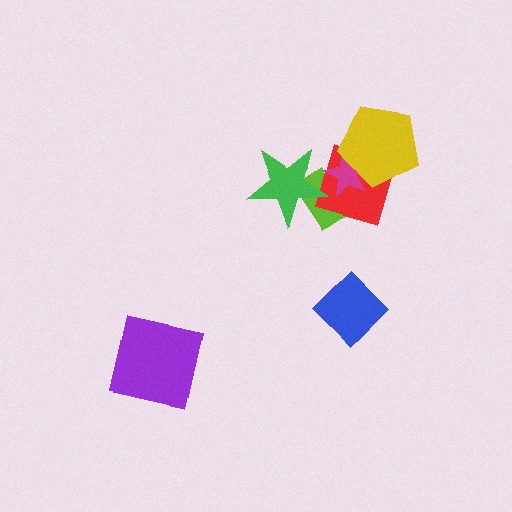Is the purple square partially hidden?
No, no other shape covers it.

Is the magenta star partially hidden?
Yes, it is partially covered by another shape.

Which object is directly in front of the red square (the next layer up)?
The magenta star is directly in front of the red square.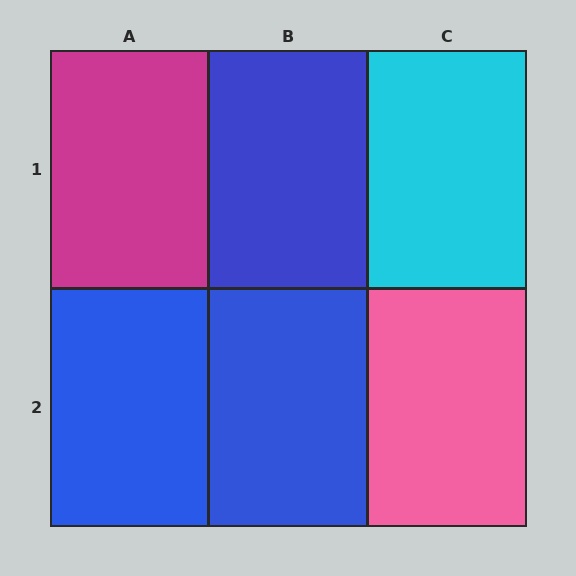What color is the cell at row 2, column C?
Pink.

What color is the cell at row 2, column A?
Blue.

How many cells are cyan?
1 cell is cyan.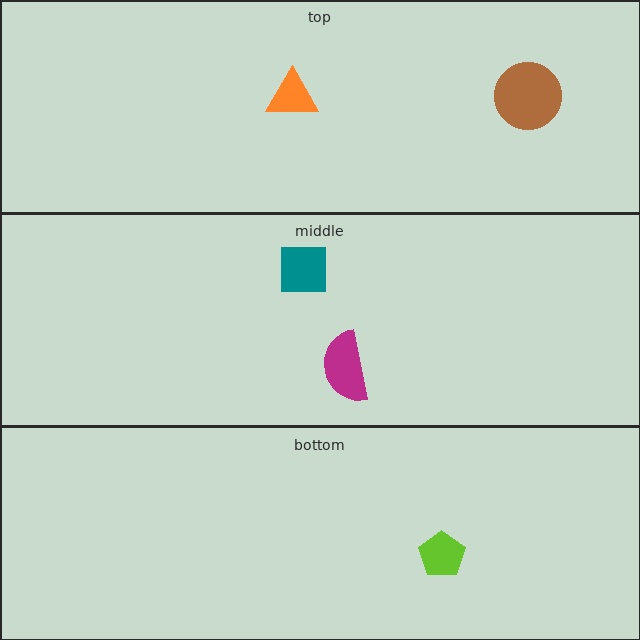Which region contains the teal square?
The middle region.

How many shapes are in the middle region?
2.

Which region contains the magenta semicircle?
The middle region.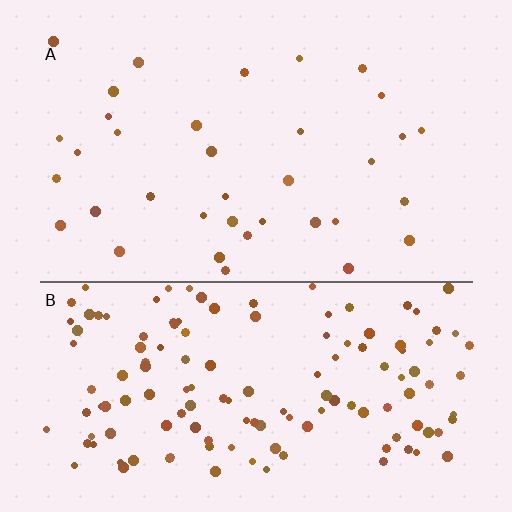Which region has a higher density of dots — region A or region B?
B (the bottom).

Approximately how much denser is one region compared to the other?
Approximately 3.9× — region B over region A.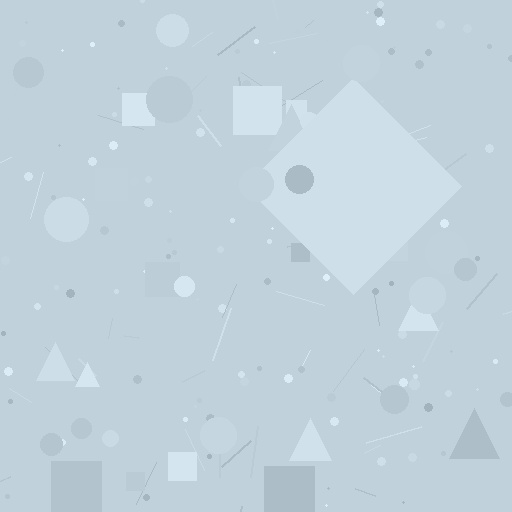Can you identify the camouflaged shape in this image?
The camouflaged shape is a diamond.